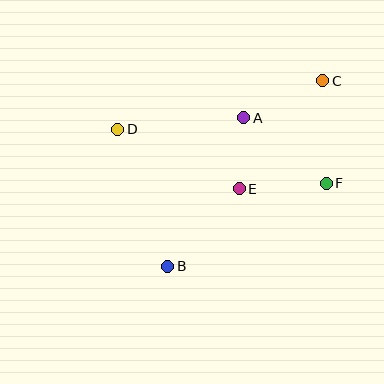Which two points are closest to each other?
Points A and E are closest to each other.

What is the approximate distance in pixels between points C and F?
The distance between C and F is approximately 102 pixels.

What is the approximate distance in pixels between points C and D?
The distance between C and D is approximately 211 pixels.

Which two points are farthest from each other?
Points B and C are farthest from each other.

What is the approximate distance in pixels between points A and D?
The distance between A and D is approximately 126 pixels.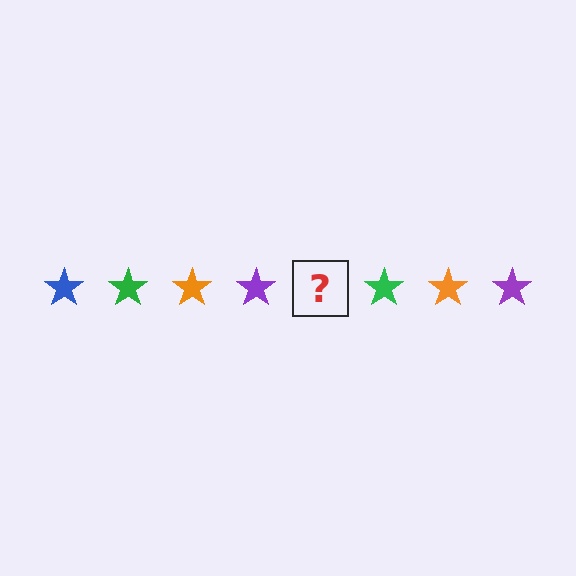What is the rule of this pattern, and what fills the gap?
The rule is that the pattern cycles through blue, green, orange, purple stars. The gap should be filled with a blue star.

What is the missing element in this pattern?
The missing element is a blue star.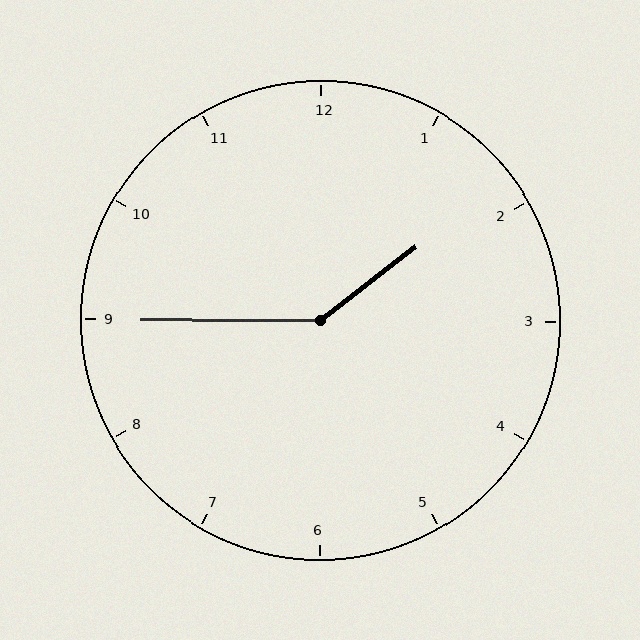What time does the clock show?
1:45.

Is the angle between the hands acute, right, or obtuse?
It is obtuse.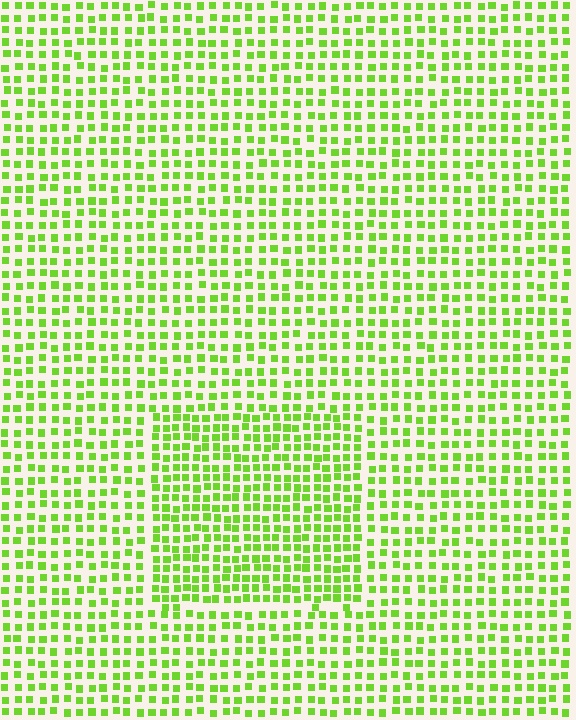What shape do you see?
I see a rectangle.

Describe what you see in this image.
The image contains small lime elements arranged at two different densities. A rectangle-shaped region is visible where the elements are more densely packed than the surrounding area.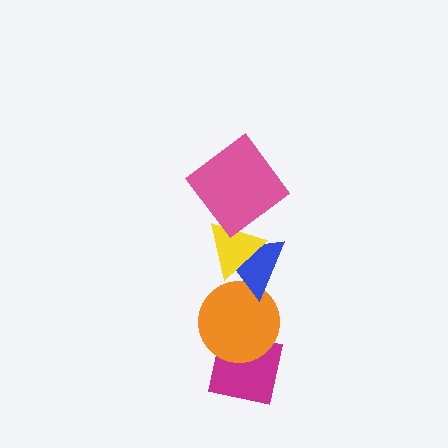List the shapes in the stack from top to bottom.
From top to bottom: the pink diamond, the yellow triangle, the blue triangle, the orange circle, the magenta square.